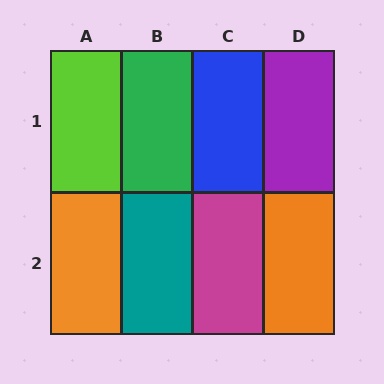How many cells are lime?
1 cell is lime.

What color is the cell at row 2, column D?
Orange.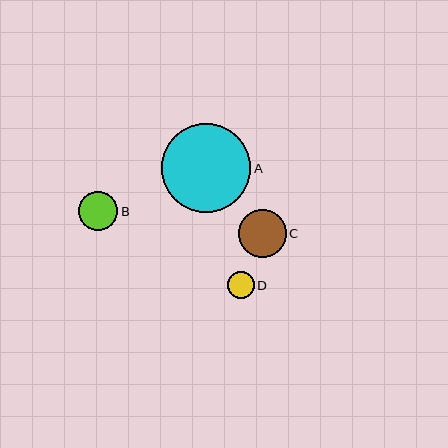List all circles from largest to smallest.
From largest to smallest: A, C, B, D.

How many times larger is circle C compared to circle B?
Circle C is approximately 1.2 times the size of circle B.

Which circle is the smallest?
Circle D is the smallest with a size of approximately 27 pixels.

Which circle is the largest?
Circle A is the largest with a size of approximately 89 pixels.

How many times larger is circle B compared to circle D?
Circle B is approximately 1.4 times the size of circle D.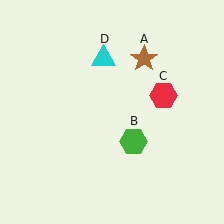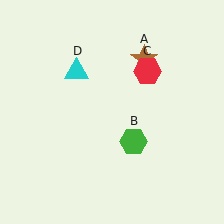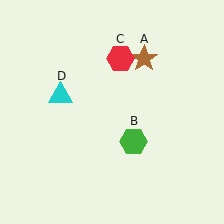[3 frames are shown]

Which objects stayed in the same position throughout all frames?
Brown star (object A) and green hexagon (object B) remained stationary.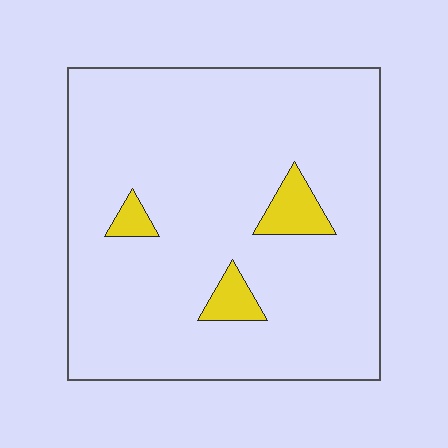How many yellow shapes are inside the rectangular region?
3.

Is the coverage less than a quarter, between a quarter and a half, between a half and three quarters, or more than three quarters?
Less than a quarter.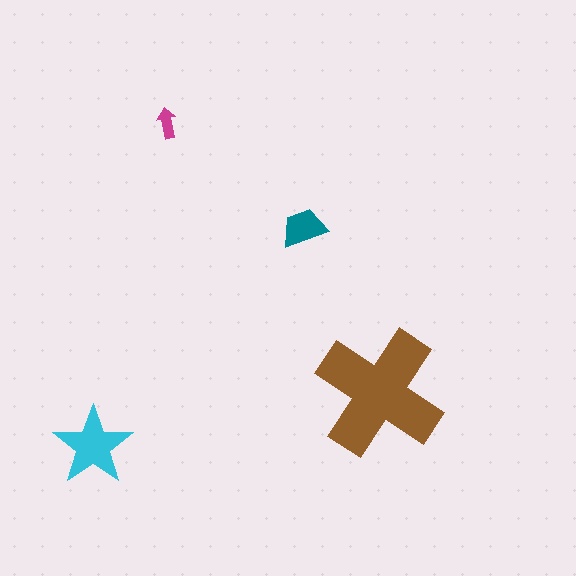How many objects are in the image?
There are 4 objects in the image.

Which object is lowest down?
The cyan star is bottommost.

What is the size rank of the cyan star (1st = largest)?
2nd.